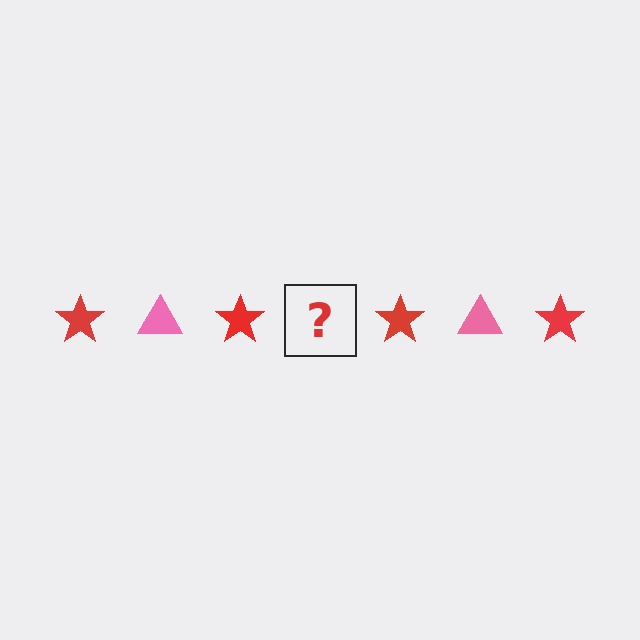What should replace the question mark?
The question mark should be replaced with a pink triangle.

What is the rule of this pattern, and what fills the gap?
The rule is that the pattern alternates between red star and pink triangle. The gap should be filled with a pink triangle.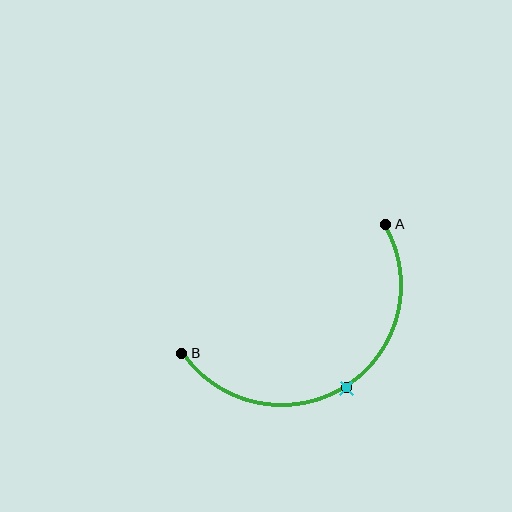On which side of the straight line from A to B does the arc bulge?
The arc bulges below the straight line connecting A and B.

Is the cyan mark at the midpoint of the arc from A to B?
Yes. The cyan mark lies on the arc at equal arc-length from both A and B — it is the arc midpoint.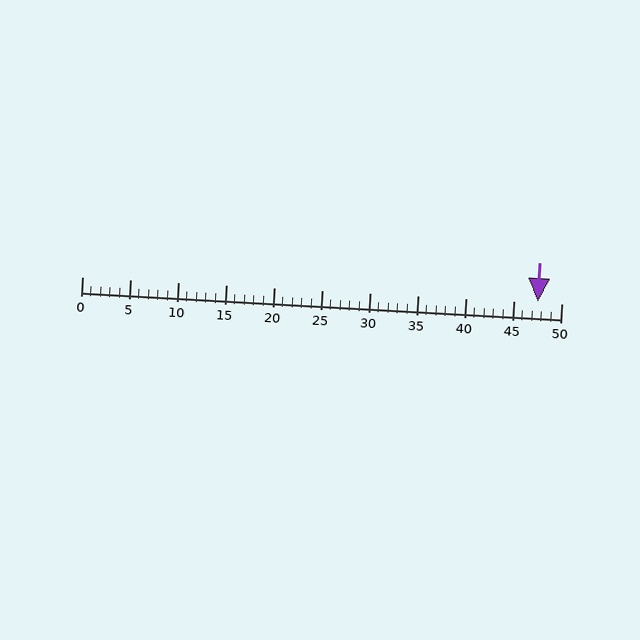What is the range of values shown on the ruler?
The ruler shows values from 0 to 50.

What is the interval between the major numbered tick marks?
The major tick marks are spaced 5 units apart.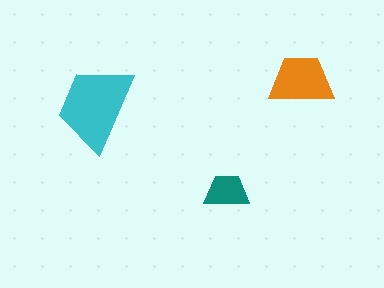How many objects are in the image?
There are 3 objects in the image.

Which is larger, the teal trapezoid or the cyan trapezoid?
The cyan one.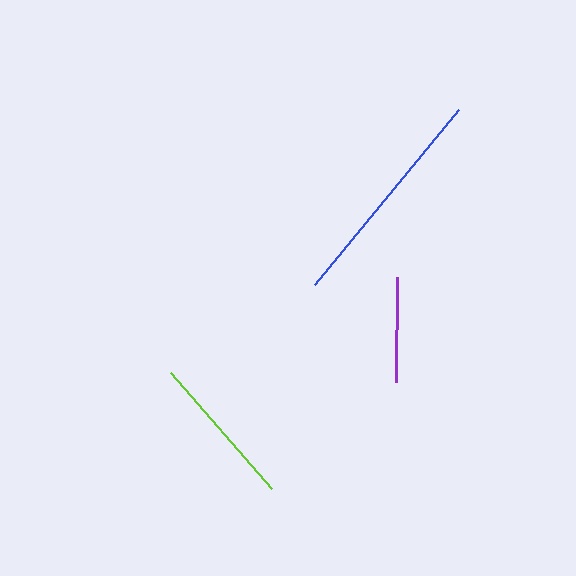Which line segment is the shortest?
The purple line is the shortest at approximately 105 pixels.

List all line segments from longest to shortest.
From longest to shortest: blue, lime, purple.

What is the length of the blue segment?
The blue segment is approximately 227 pixels long.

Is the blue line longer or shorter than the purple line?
The blue line is longer than the purple line.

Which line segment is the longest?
The blue line is the longest at approximately 227 pixels.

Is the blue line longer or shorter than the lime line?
The blue line is longer than the lime line.